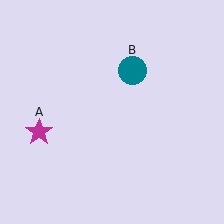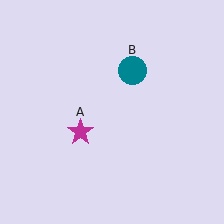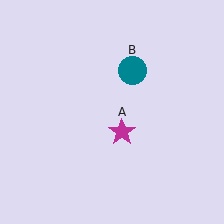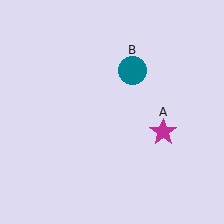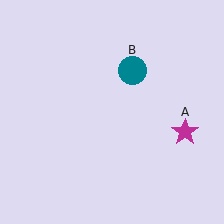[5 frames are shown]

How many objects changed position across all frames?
1 object changed position: magenta star (object A).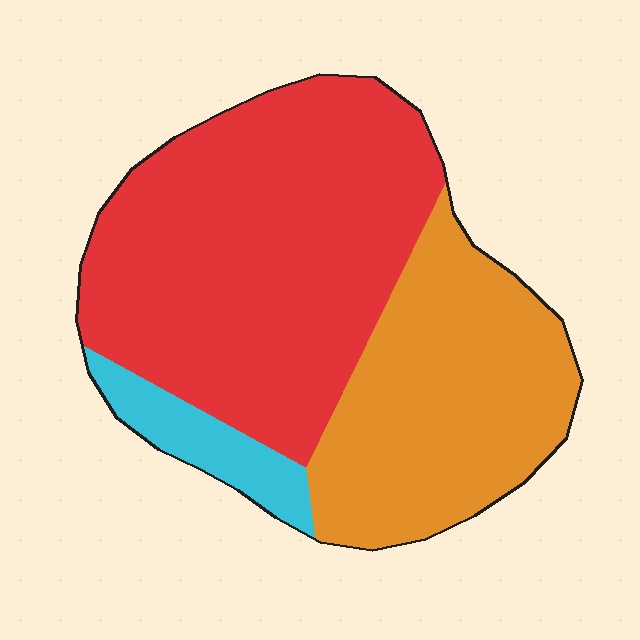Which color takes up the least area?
Cyan, at roughly 10%.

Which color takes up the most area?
Red, at roughly 55%.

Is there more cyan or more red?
Red.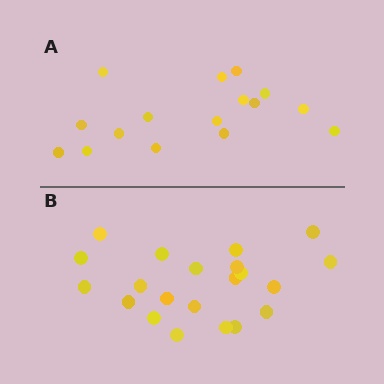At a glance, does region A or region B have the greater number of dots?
Region B (the bottom region) has more dots.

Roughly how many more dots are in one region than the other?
Region B has about 5 more dots than region A.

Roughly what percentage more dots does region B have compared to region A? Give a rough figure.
About 30% more.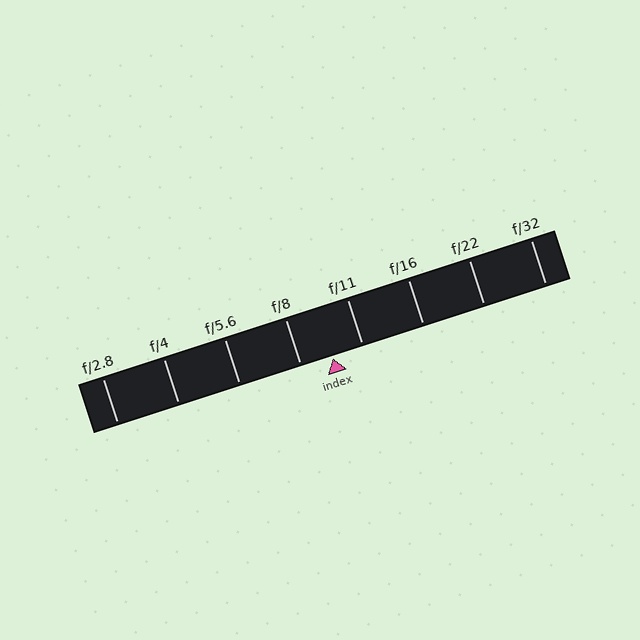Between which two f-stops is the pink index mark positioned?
The index mark is between f/8 and f/11.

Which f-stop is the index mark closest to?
The index mark is closest to f/11.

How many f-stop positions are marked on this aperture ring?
There are 8 f-stop positions marked.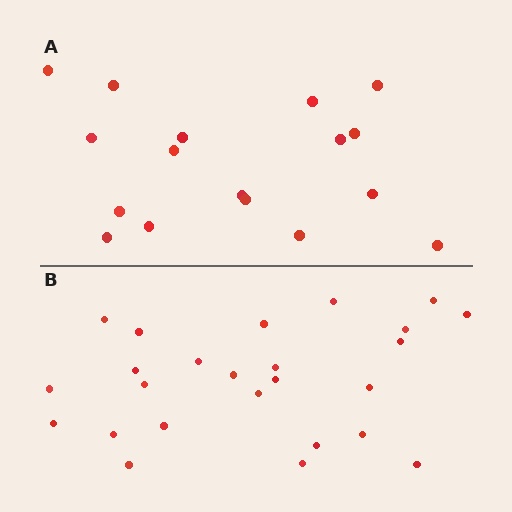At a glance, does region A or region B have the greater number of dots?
Region B (the bottom region) has more dots.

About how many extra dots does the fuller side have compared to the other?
Region B has roughly 8 or so more dots than region A.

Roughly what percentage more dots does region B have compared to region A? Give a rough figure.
About 45% more.